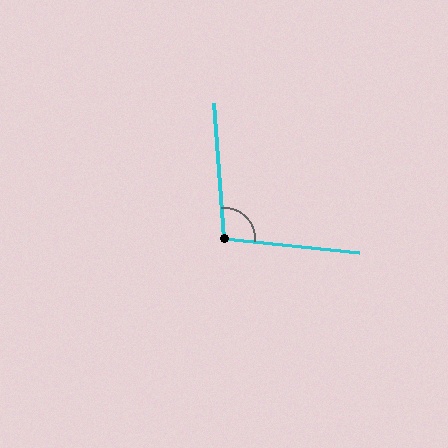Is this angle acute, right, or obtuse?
It is obtuse.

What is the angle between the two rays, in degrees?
Approximately 100 degrees.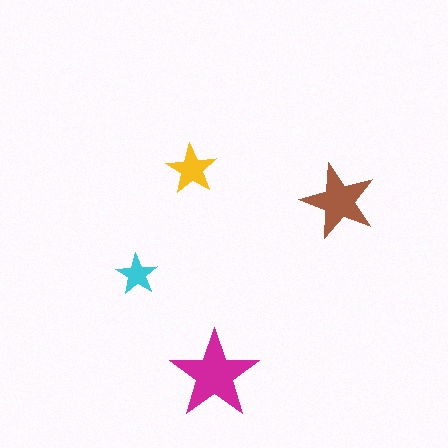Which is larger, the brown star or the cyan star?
The brown one.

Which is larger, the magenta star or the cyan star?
The magenta one.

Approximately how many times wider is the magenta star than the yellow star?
About 2 times wider.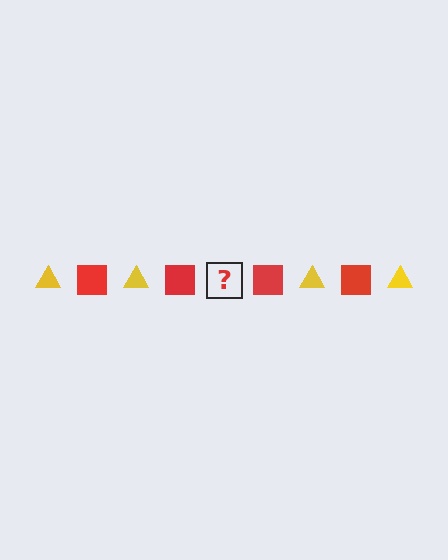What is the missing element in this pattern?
The missing element is a yellow triangle.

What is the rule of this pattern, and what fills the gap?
The rule is that the pattern alternates between yellow triangle and red square. The gap should be filled with a yellow triangle.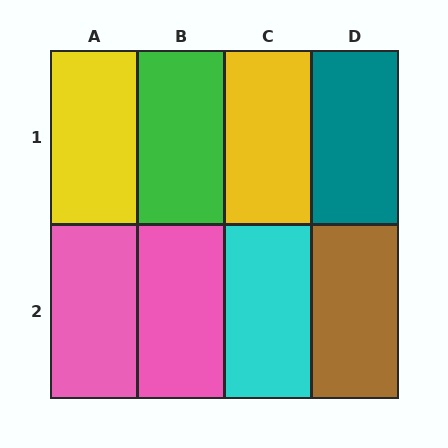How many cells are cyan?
1 cell is cyan.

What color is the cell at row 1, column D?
Teal.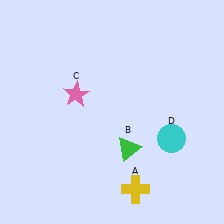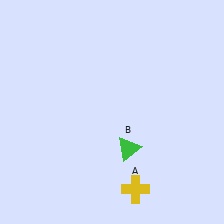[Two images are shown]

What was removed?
The pink star (C), the cyan circle (D) were removed in Image 2.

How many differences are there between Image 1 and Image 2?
There are 2 differences between the two images.